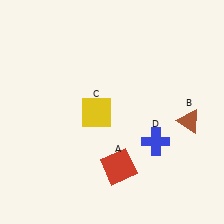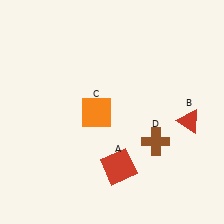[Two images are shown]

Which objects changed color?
B changed from brown to red. C changed from yellow to orange. D changed from blue to brown.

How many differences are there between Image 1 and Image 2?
There are 3 differences between the two images.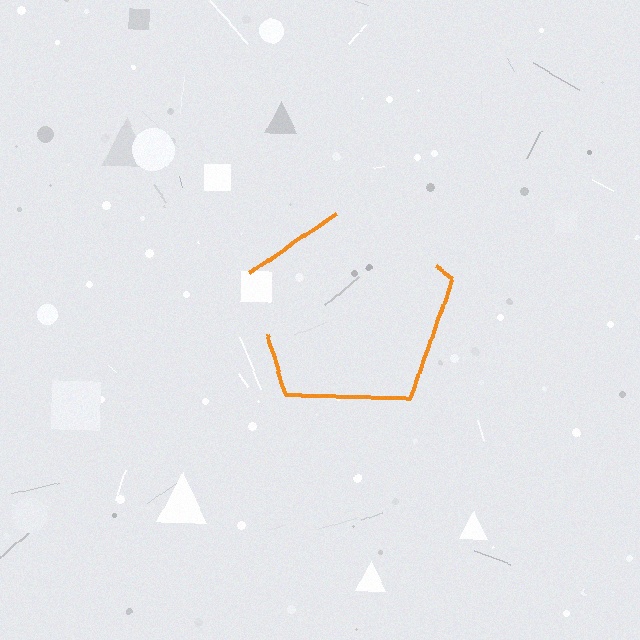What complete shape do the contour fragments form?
The contour fragments form a pentagon.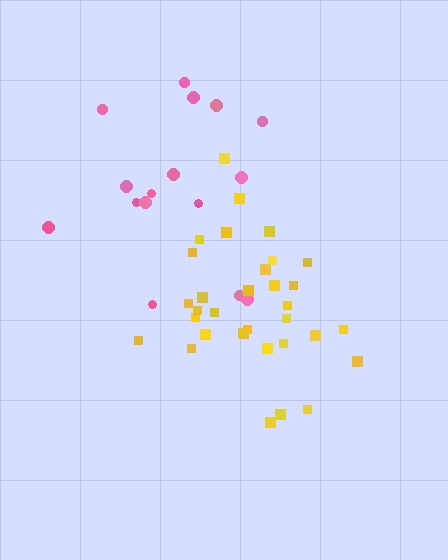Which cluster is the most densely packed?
Yellow.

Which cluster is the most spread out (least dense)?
Pink.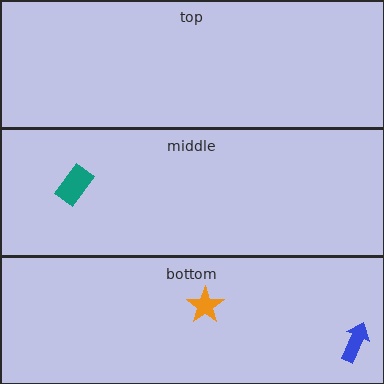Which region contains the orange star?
The bottom region.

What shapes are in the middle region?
The teal rectangle.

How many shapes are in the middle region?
1.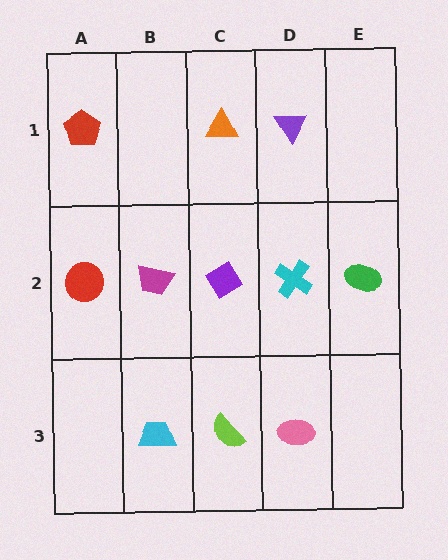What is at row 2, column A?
A red circle.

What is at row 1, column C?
An orange triangle.